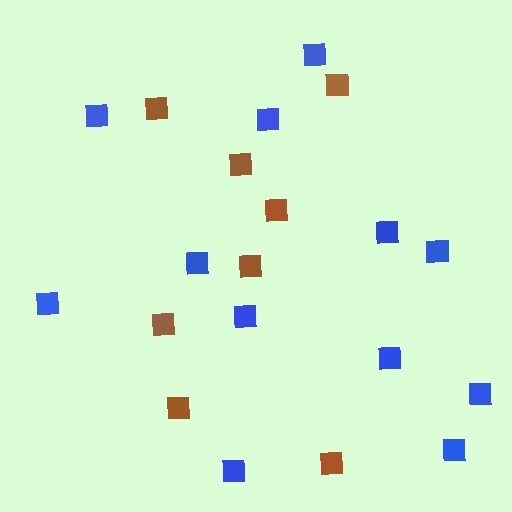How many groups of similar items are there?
There are 2 groups: one group of brown squares (8) and one group of blue squares (12).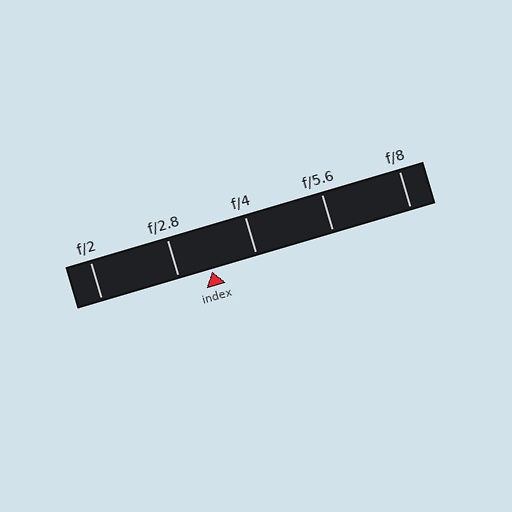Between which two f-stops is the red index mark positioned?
The index mark is between f/2.8 and f/4.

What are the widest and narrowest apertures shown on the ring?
The widest aperture shown is f/2 and the narrowest is f/8.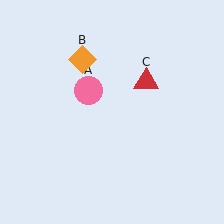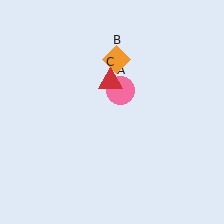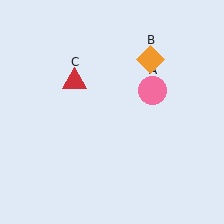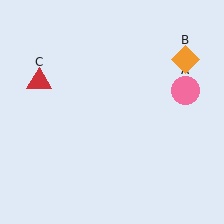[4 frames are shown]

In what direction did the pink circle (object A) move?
The pink circle (object A) moved right.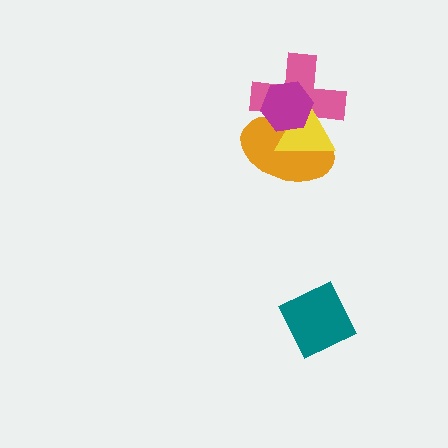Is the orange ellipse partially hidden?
Yes, it is partially covered by another shape.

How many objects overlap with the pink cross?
3 objects overlap with the pink cross.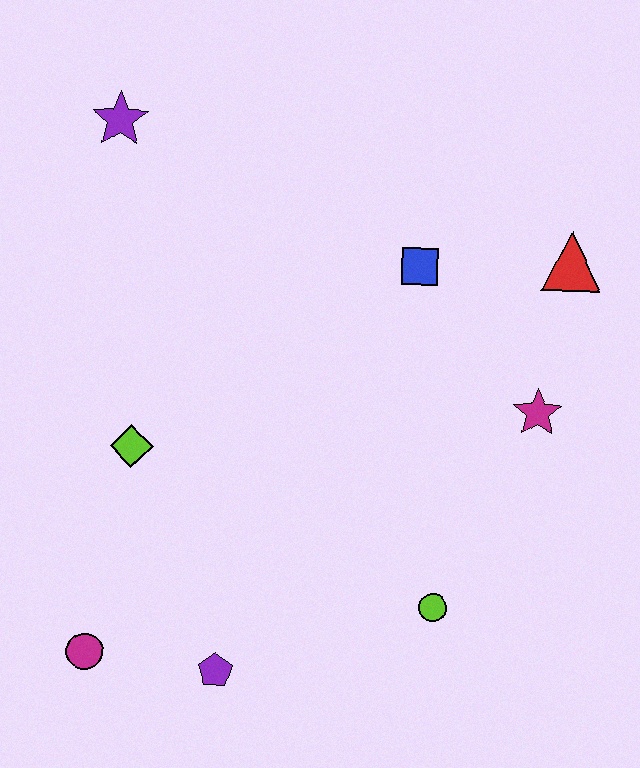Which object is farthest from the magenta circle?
The red triangle is farthest from the magenta circle.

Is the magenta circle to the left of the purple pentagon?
Yes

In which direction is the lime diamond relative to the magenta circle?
The lime diamond is above the magenta circle.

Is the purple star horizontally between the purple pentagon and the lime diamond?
No